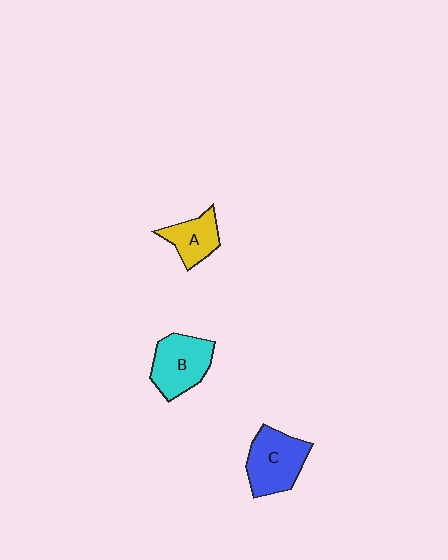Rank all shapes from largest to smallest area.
From largest to smallest: C (blue), B (cyan), A (yellow).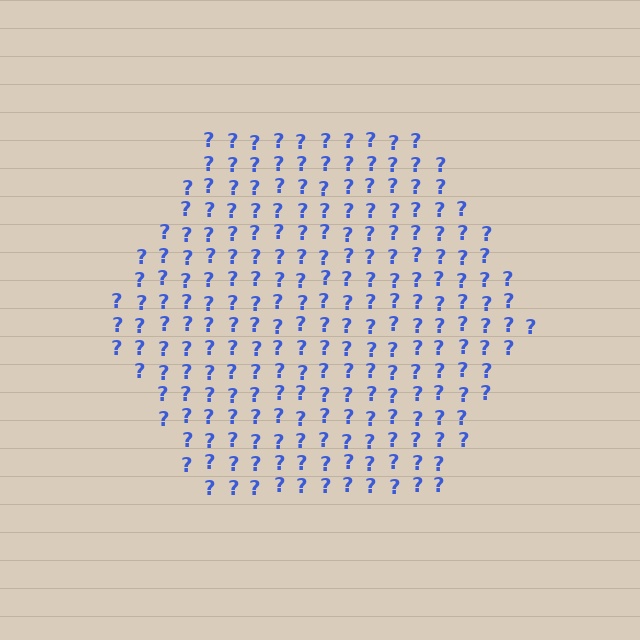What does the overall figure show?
The overall figure shows a hexagon.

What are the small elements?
The small elements are question marks.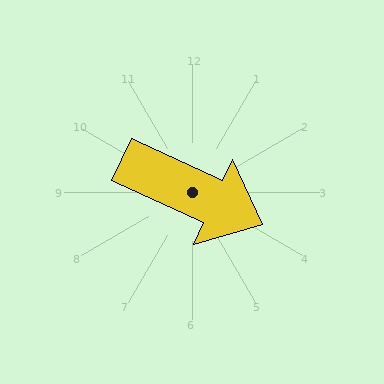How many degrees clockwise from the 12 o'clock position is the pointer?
Approximately 115 degrees.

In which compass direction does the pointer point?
Southeast.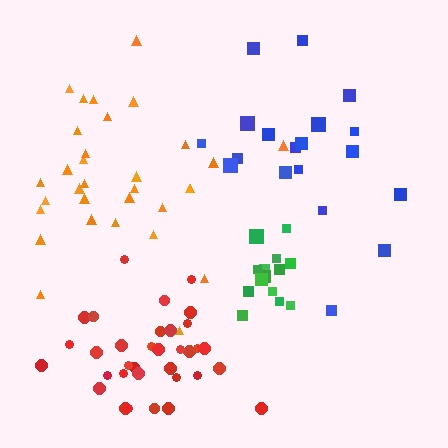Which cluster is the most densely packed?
Green.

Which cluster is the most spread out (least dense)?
Orange.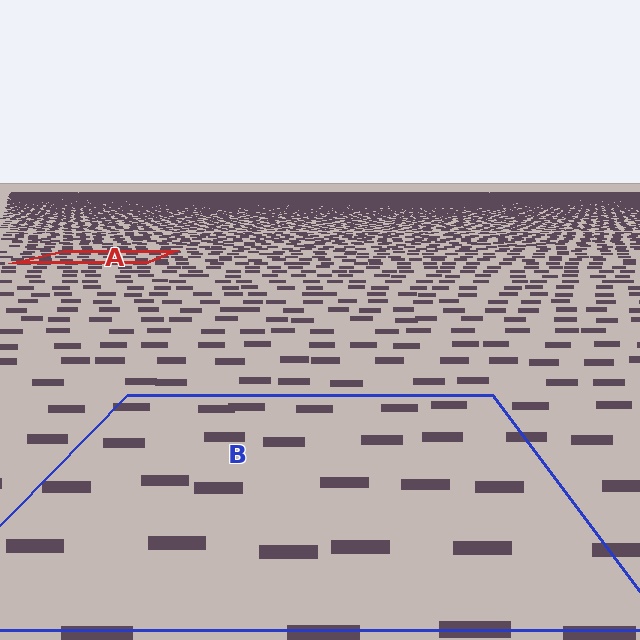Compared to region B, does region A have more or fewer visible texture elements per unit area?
Region A has more texture elements per unit area — they are packed more densely because it is farther away.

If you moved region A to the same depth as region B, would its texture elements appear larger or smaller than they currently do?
They would appear larger. At a closer depth, the same texture elements are projected at a bigger on-screen size.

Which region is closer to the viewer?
Region B is closer. The texture elements there are larger and more spread out.